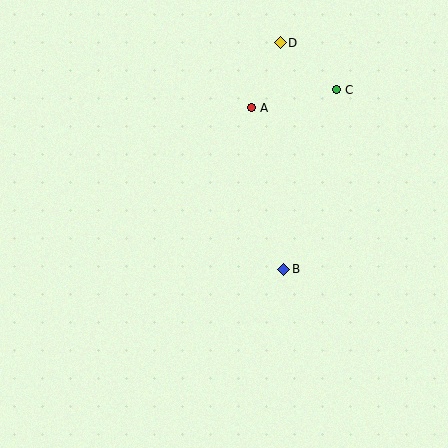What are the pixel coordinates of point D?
Point D is at (280, 43).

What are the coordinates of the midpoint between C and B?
The midpoint between C and B is at (310, 179).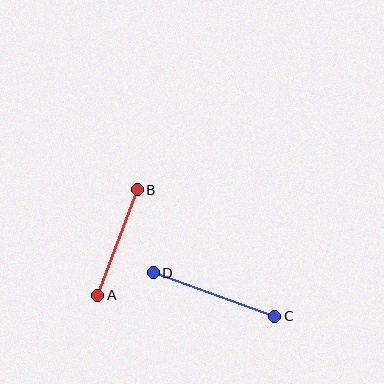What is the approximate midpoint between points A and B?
The midpoint is at approximately (118, 243) pixels.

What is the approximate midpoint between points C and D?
The midpoint is at approximately (214, 294) pixels.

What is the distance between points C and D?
The distance is approximately 129 pixels.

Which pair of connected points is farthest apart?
Points C and D are farthest apart.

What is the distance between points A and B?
The distance is approximately 113 pixels.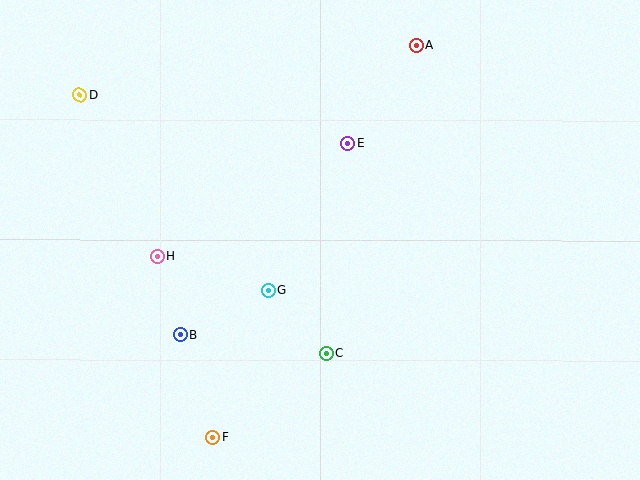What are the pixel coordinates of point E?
Point E is at (348, 143).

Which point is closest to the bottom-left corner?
Point F is closest to the bottom-left corner.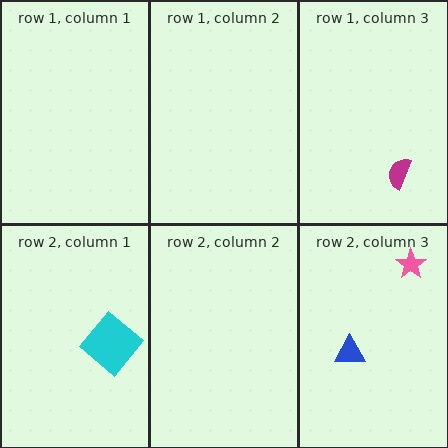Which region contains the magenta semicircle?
The row 1, column 3 region.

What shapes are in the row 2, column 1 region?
The cyan diamond.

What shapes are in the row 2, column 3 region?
The blue triangle, the pink star.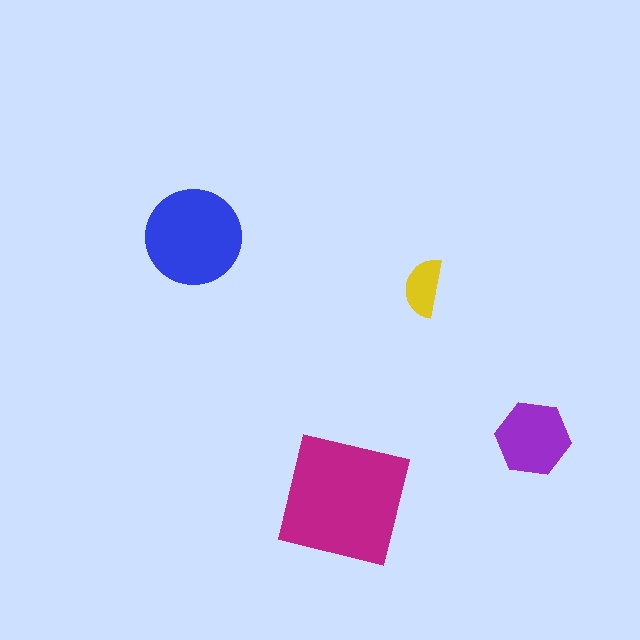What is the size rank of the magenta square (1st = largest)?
1st.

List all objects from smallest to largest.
The yellow semicircle, the purple hexagon, the blue circle, the magenta square.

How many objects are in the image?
There are 4 objects in the image.